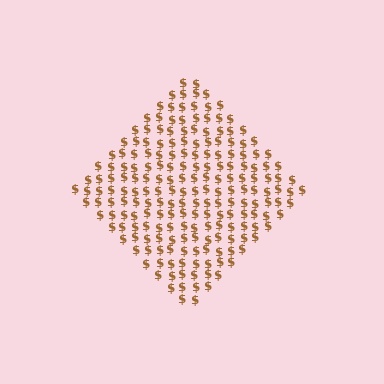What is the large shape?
The large shape is a diamond.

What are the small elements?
The small elements are dollar signs.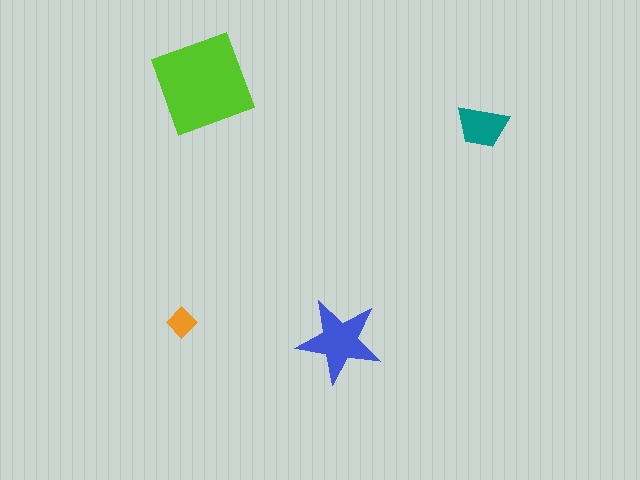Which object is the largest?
The lime square.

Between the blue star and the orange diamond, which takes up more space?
The blue star.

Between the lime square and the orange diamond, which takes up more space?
The lime square.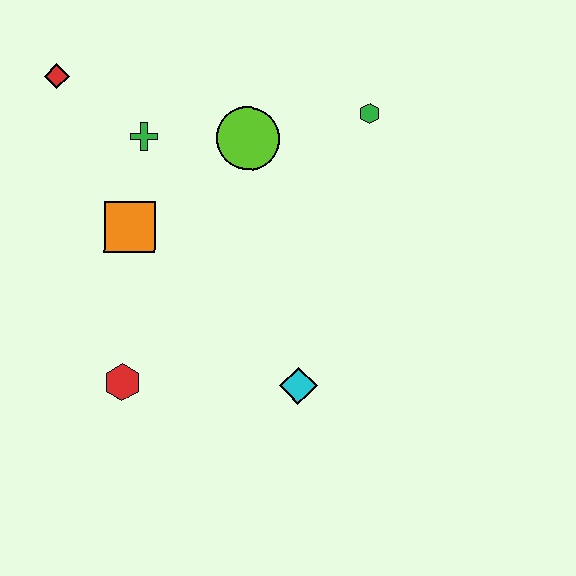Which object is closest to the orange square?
The green cross is closest to the orange square.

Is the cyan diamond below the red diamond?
Yes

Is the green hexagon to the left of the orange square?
No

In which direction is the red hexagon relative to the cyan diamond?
The red hexagon is to the left of the cyan diamond.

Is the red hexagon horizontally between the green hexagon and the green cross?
No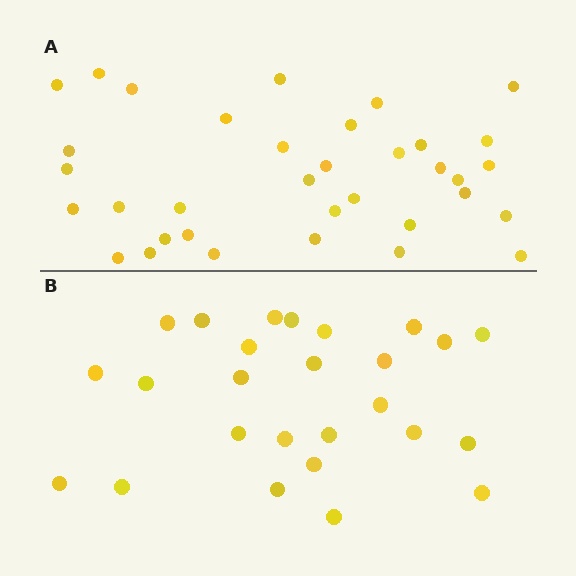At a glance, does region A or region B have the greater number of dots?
Region A (the top region) has more dots.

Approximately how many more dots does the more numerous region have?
Region A has roughly 8 or so more dots than region B.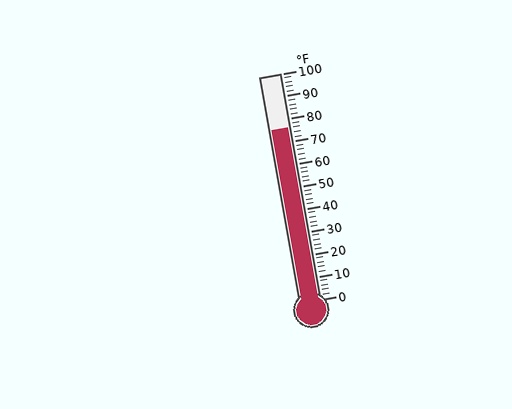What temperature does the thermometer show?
The thermometer shows approximately 76°F.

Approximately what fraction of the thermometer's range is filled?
The thermometer is filled to approximately 75% of its range.